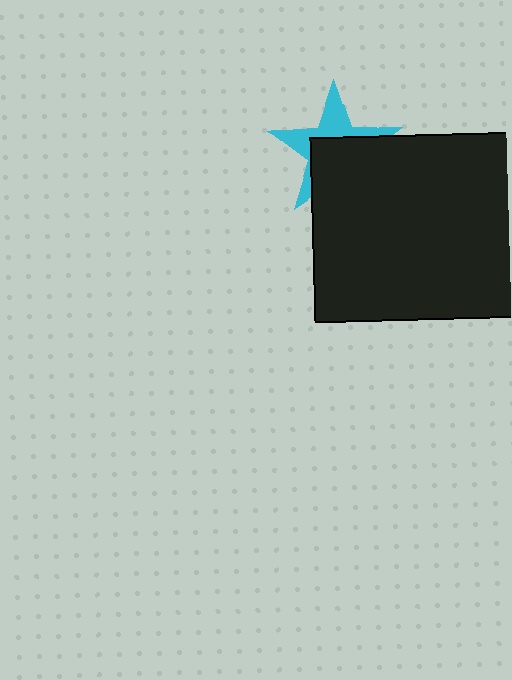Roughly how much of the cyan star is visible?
About half of it is visible (roughly 45%).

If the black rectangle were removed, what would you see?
You would see the complete cyan star.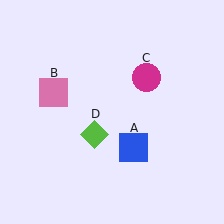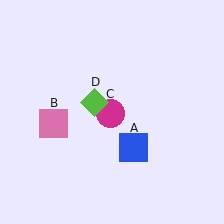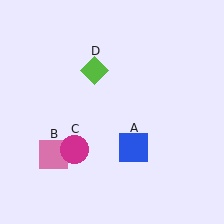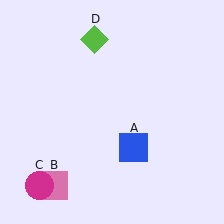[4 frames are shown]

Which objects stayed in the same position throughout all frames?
Blue square (object A) remained stationary.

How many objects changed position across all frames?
3 objects changed position: pink square (object B), magenta circle (object C), lime diamond (object D).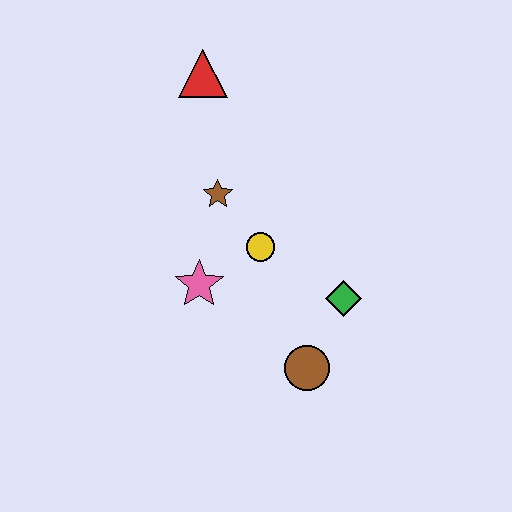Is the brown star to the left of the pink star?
No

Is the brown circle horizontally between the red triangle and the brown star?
No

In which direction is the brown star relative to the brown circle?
The brown star is above the brown circle.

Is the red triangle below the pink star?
No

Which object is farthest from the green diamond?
The red triangle is farthest from the green diamond.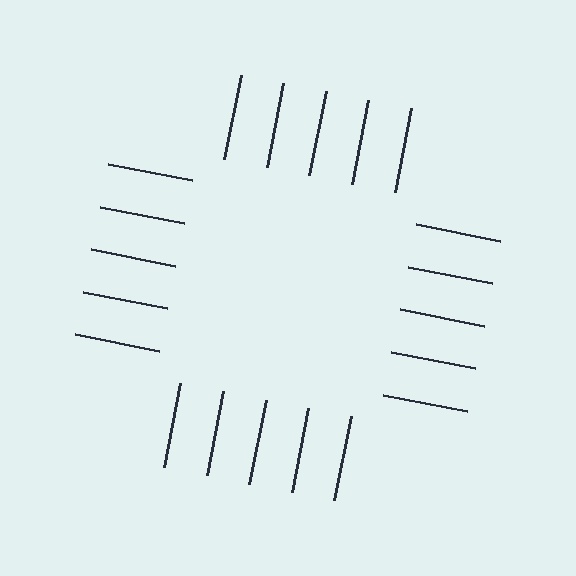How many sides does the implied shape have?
4 sides — the line-ends trace a square.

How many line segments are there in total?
20 — 5 along each of the 4 edges.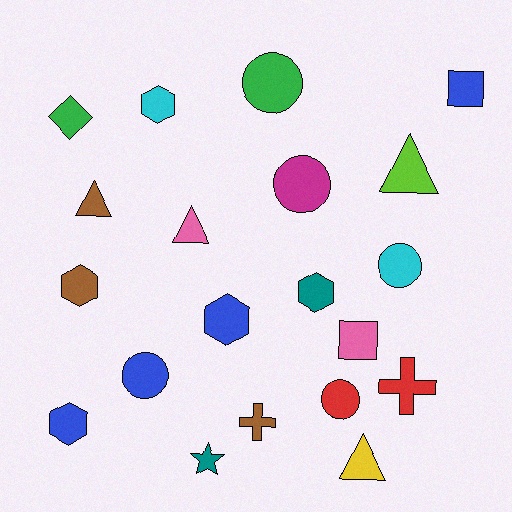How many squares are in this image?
There are 2 squares.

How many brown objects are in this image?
There are 3 brown objects.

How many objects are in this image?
There are 20 objects.